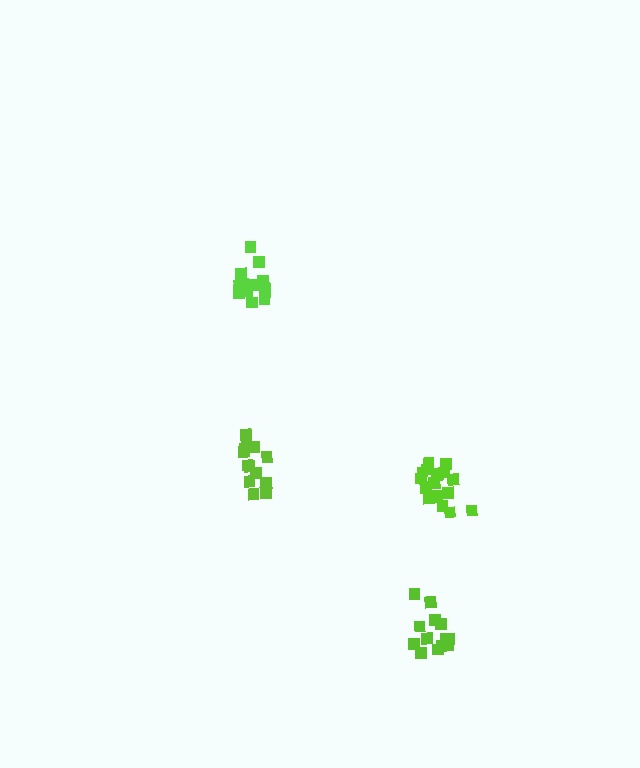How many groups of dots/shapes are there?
There are 4 groups.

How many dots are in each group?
Group 1: 13 dots, Group 2: 13 dots, Group 3: 18 dots, Group 4: 15 dots (59 total).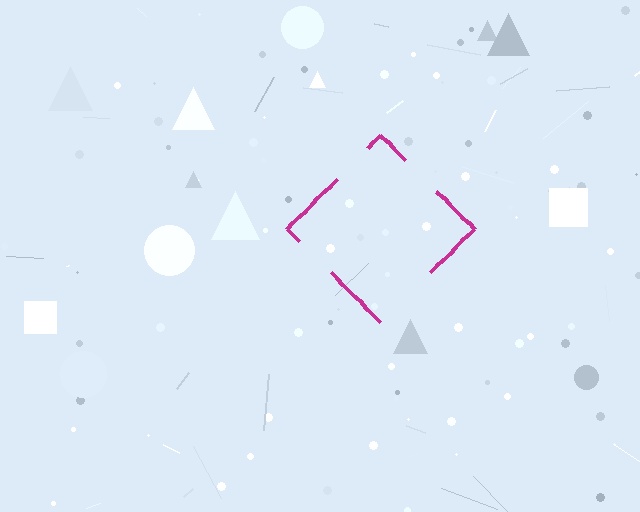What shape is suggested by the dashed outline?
The dashed outline suggests a diamond.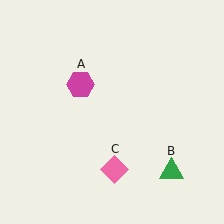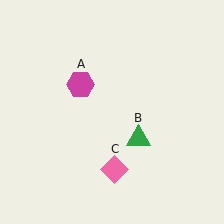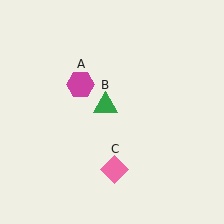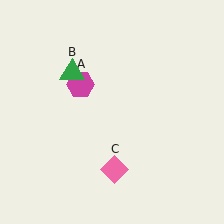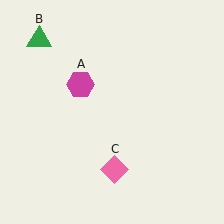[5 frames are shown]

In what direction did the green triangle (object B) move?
The green triangle (object B) moved up and to the left.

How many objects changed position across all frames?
1 object changed position: green triangle (object B).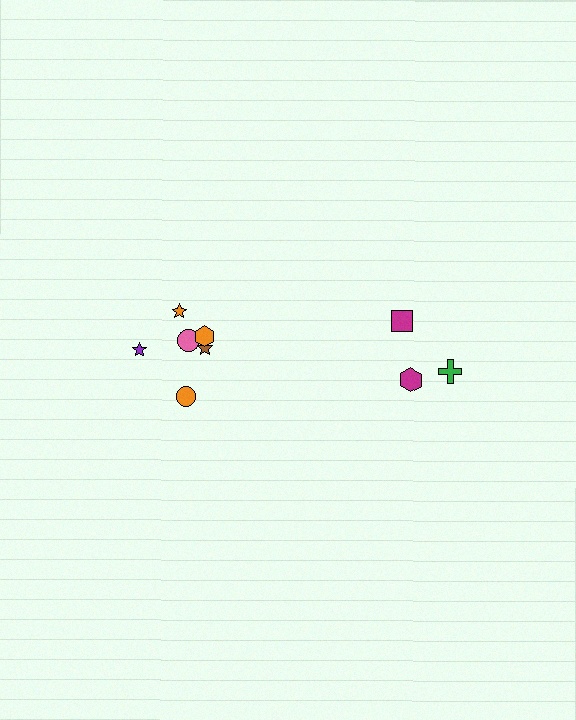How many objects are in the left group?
There are 6 objects.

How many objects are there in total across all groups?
There are 9 objects.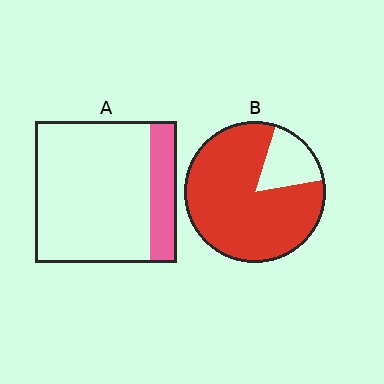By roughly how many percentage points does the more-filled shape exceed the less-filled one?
By roughly 65 percentage points (B over A).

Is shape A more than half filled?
No.